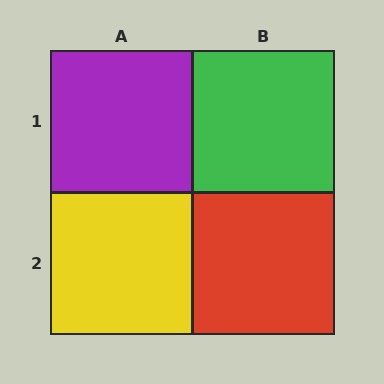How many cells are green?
1 cell is green.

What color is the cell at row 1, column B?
Green.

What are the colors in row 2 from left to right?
Yellow, red.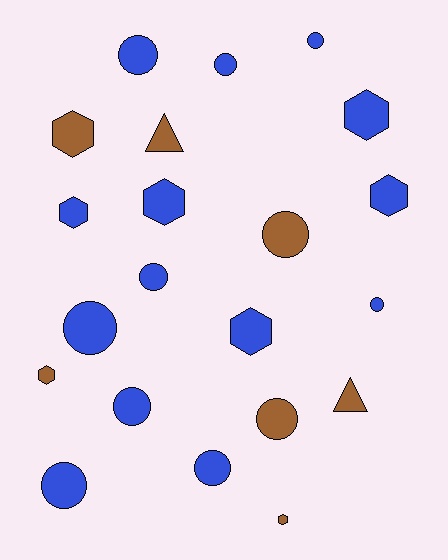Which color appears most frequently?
Blue, with 14 objects.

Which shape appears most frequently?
Circle, with 11 objects.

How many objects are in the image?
There are 21 objects.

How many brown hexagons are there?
There are 3 brown hexagons.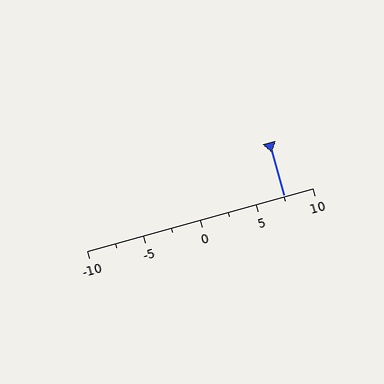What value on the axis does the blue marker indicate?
The marker indicates approximately 7.5.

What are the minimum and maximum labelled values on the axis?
The axis runs from -10 to 10.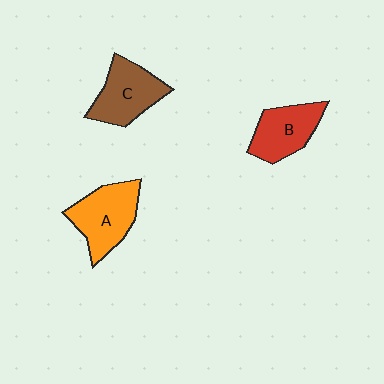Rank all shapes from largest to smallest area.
From largest to smallest: A (orange), C (brown), B (red).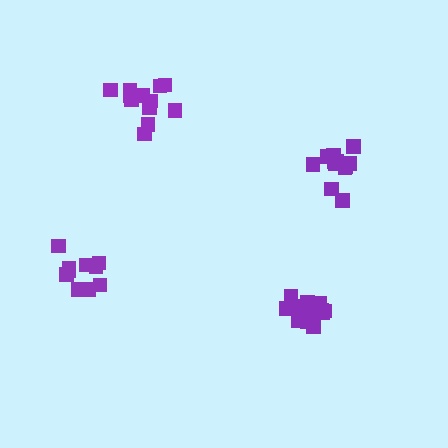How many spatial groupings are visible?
There are 4 spatial groupings.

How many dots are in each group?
Group 1: 10 dots, Group 2: 12 dots, Group 3: 12 dots, Group 4: 15 dots (49 total).